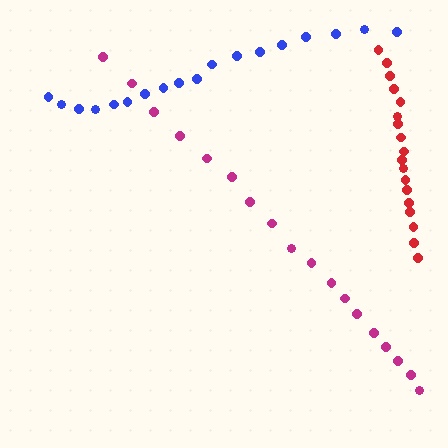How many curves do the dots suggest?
There are 3 distinct paths.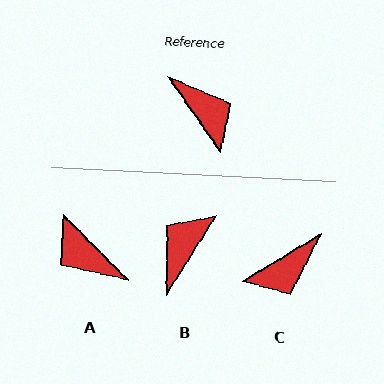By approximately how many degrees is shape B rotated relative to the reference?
Approximately 113 degrees counter-clockwise.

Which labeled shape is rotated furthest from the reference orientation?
A, about 171 degrees away.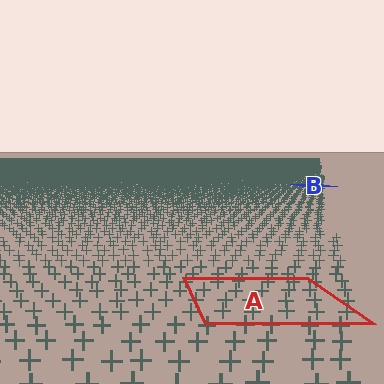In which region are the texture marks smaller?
The texture marks are smaller in region B, because it is farther away.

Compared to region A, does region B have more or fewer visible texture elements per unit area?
Region B has more texture elements per unit area — they are packed more densely because it is farther away.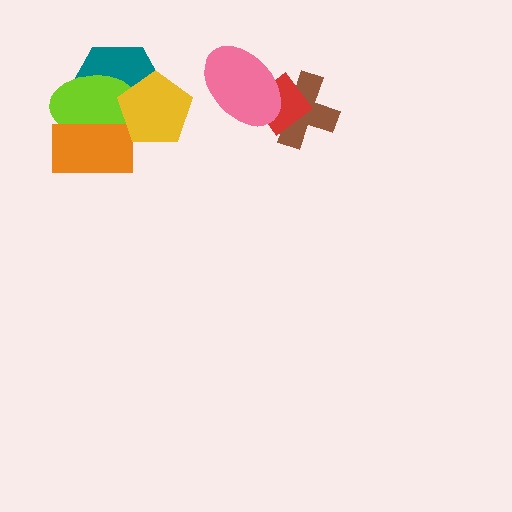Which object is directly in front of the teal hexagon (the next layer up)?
The lime ellipse is directly in front of the teal hexagon.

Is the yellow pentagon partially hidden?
No, no other shape covers it.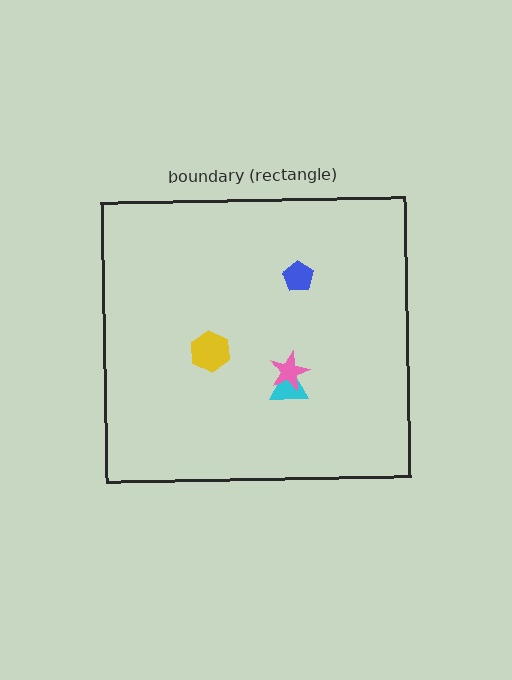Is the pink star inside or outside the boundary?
Inside.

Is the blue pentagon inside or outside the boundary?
Inside.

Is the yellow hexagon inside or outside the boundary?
Inside.